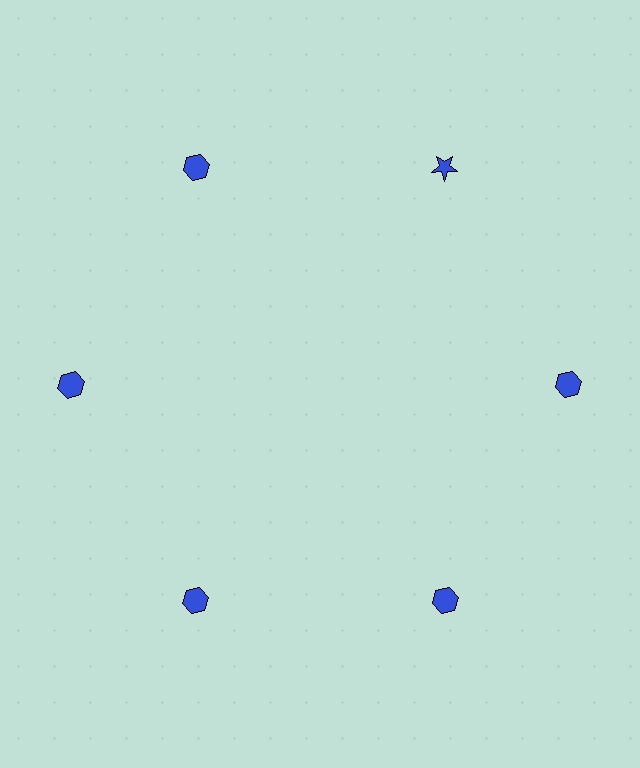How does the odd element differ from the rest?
It has a different shape: star instead of hexagon.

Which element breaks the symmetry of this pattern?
The blue star at roughly the 1 o'clock position breaks the symmetry. All other shapes are blue hexagons.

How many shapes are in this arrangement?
There are 6 shapes arranged in a ring pattern.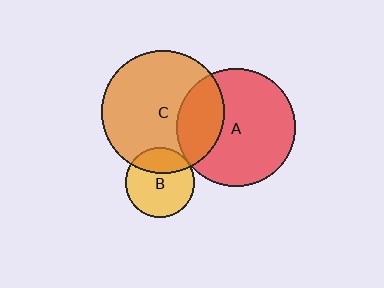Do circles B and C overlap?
Yes.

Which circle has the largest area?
Circle C (orange).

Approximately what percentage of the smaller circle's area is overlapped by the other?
Approximately 30%.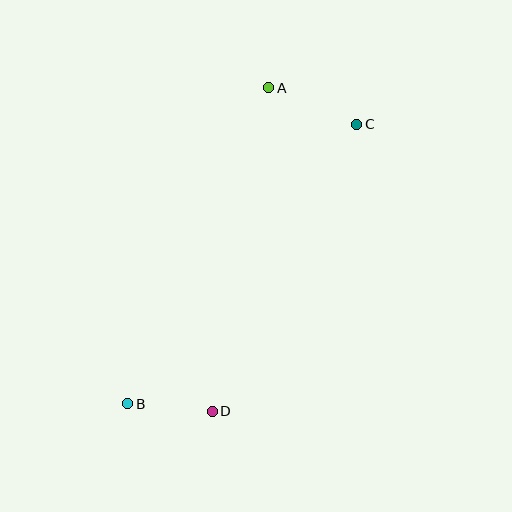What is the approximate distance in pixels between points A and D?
The distance between A and D is approximately 329 pixels.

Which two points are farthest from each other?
Points B and C are farthest from each other.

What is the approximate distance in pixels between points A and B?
The distance between A and B is approximately 346 pixels.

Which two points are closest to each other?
Points B and D are closest to each other.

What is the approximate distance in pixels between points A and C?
The distance between A and C is approximately 96 pixels.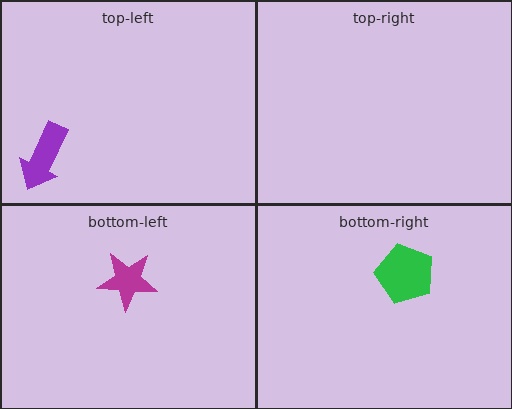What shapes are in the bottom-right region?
The green pentagon.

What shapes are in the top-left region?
The purple arrow.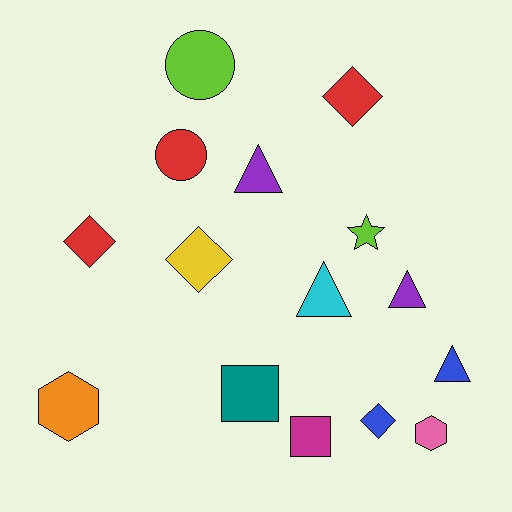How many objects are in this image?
There are 15 objects.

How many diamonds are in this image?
There are 4 diamonds.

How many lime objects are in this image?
There are 2 lime objects.